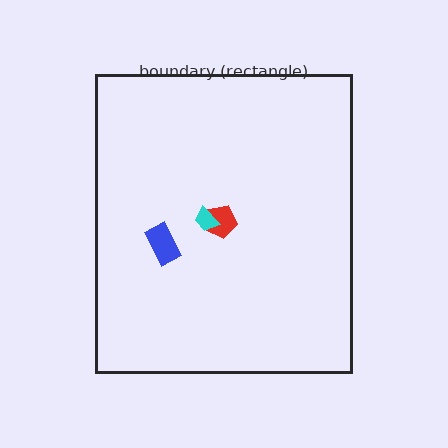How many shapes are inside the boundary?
3 inside, 0 outside.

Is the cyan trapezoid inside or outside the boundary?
Inside.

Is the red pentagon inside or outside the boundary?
Inside.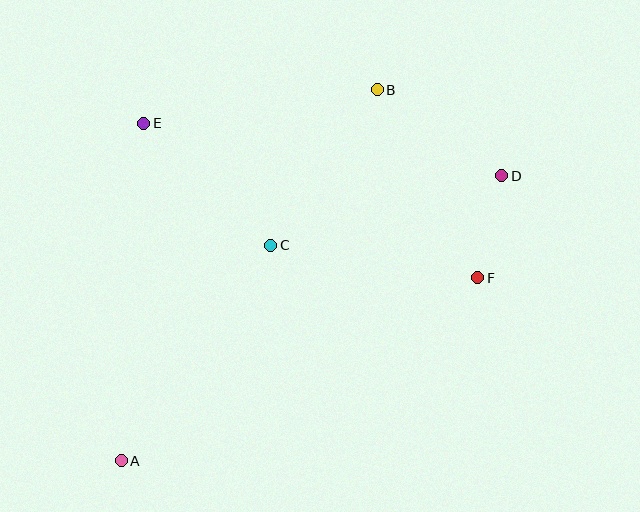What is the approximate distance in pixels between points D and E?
The distance between D and E is approximately 362 pixels.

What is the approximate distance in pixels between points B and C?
The distance between B and C is approximately 188 pixels.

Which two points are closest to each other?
Points D and F are closest to each other.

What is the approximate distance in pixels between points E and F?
The distance between E and F is approximately 368 pixels.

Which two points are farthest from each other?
Points A and D are farthest from each other.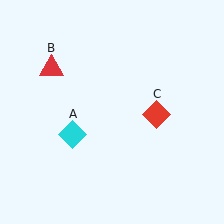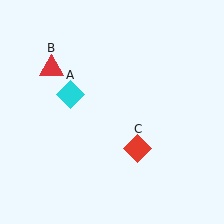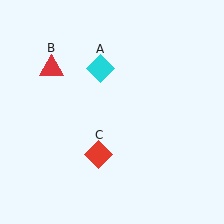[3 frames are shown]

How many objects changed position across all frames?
2 objects changed position: cyan diamond (object A), red diamond (object C).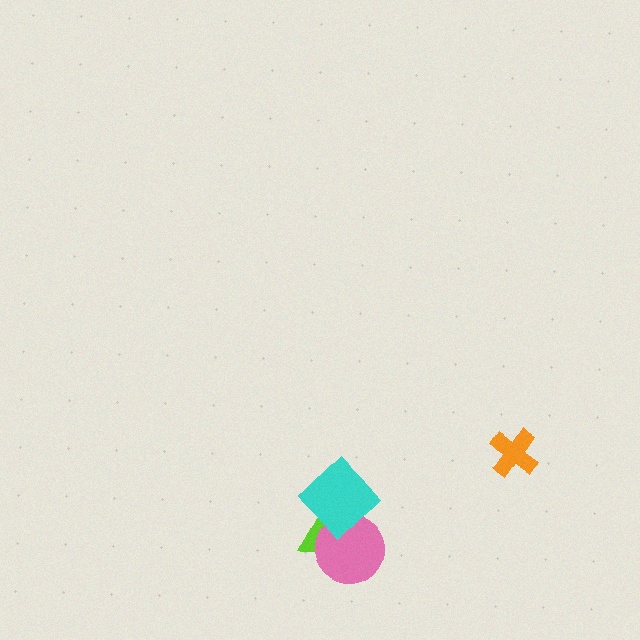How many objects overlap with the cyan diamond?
2 objects overlap with the cyan diamond.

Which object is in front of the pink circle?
The cyan diamond is in front of the pink circle.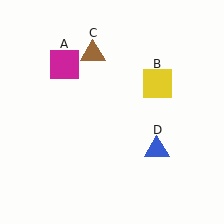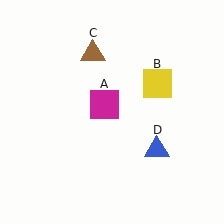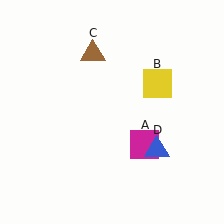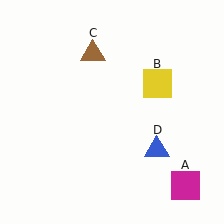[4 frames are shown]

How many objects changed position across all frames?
1 object changed position: magenta square (object A).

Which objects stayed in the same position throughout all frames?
Yellow square (object B) and brown triangle (object C) and blue triangle (object D) remained stationary.